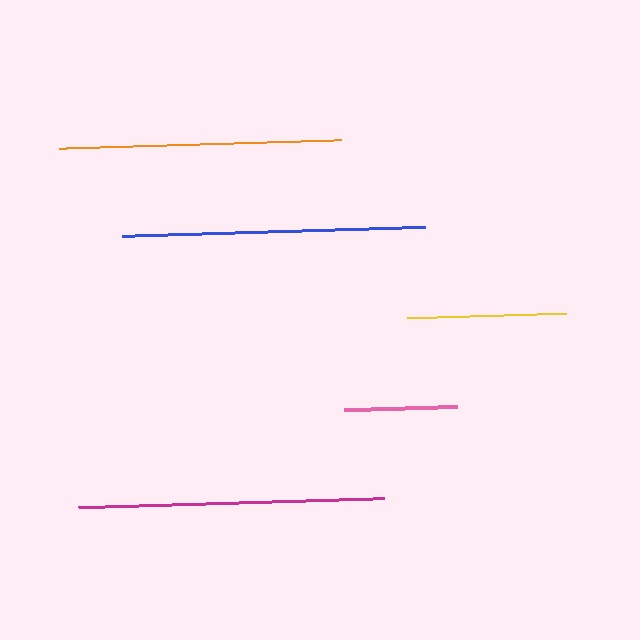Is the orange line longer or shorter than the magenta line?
The magenta line is longer than the orange line.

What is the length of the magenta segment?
The magenta segment is approximately 306 pixels long.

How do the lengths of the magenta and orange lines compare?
The magenta and orange lines are approximately the same length.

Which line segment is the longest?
The magenta line is the longest at approximately 306 pixels.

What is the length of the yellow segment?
The yellow segment is approximately 159 pixels long.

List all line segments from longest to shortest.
From longest to shortest: magenta, blue, orange, yellow, pink.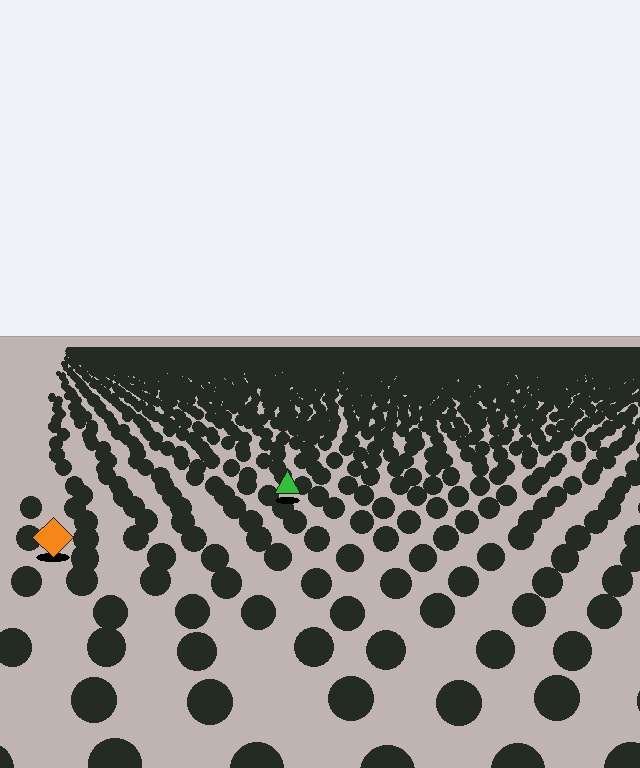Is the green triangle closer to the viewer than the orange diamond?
No. The orange diamond is closer — you can tell from the texture gradient: the ground texture is coarser near it.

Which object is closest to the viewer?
The orange diamond is closest. The texture marks near it are larger and more spread out.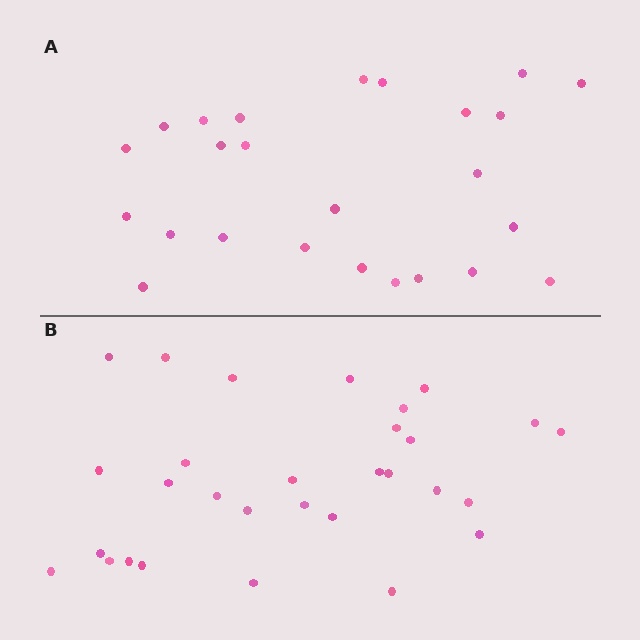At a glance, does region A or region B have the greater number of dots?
Region B (the bottom region) has more dots.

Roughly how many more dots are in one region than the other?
Region B has about 5 more dots than region A.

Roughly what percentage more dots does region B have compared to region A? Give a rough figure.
About 20% more.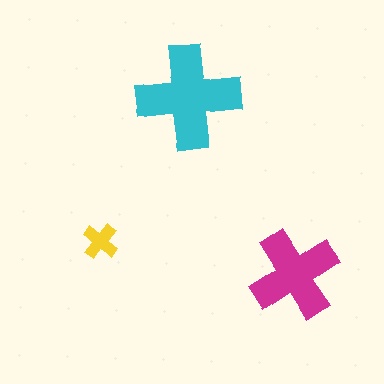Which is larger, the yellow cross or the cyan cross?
The cyan one.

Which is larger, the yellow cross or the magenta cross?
The magenta one.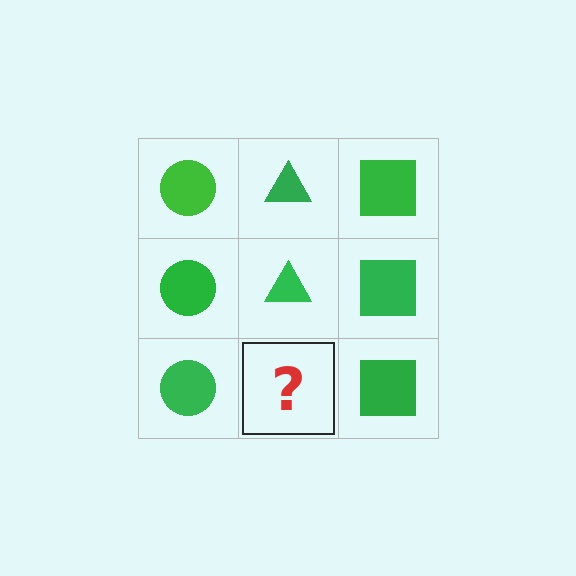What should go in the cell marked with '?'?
The missing cell should contain a green triangle.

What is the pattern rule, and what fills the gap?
The rule is that each column has a consistent shape. The gap should be filled with a green triangle.